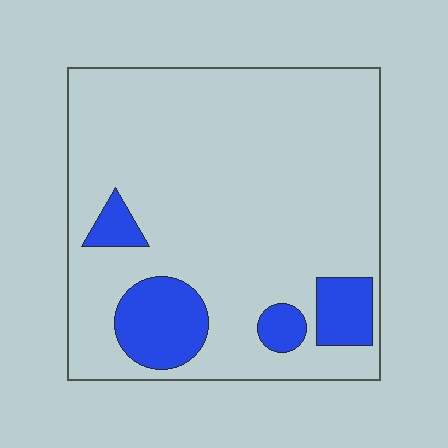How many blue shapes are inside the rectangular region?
4.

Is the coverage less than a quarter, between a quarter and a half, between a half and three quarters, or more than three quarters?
Less than a quarter.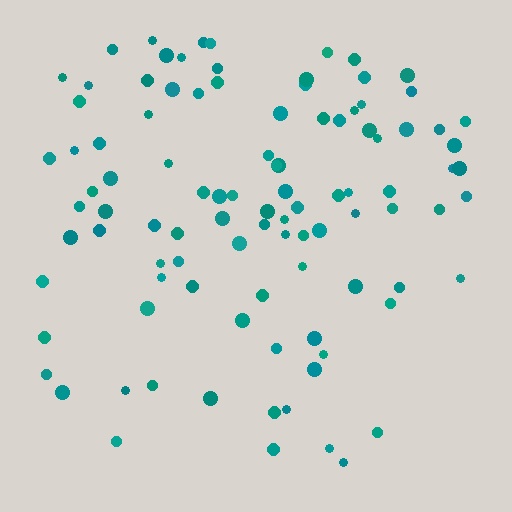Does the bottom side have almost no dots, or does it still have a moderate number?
Still a moderate number, just noticeably fewer than the top.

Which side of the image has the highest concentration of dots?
The top.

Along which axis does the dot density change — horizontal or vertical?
Vertical.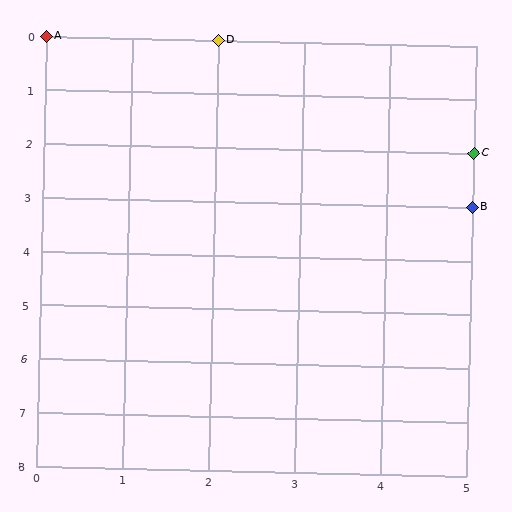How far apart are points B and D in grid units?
Points B and D are 3 columns and 3 rows apart (about 4.2 grid units diagonally).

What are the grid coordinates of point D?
Point D is at grid coordinates (2, 0).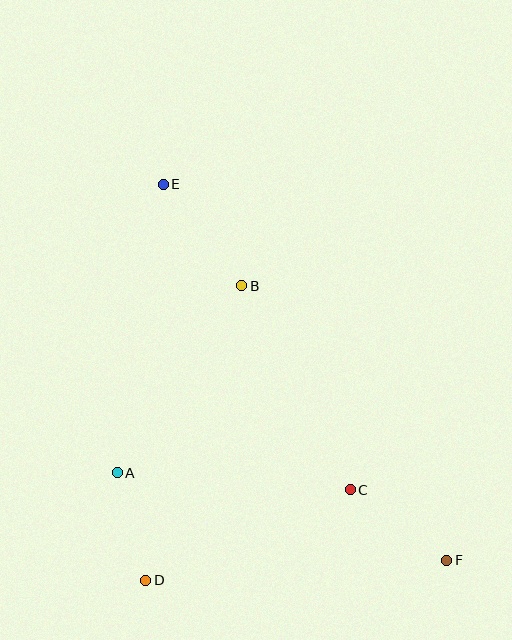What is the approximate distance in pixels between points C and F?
The distance between C and F is approximately 120 pixels.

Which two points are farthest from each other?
Points E and F are farthest from each other.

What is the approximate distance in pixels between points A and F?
The distance between A and F is approximately 341 pixels.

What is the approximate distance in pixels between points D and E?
The distance between D and E is approximately 397 pixels.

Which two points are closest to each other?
Points A and D are closest to each other.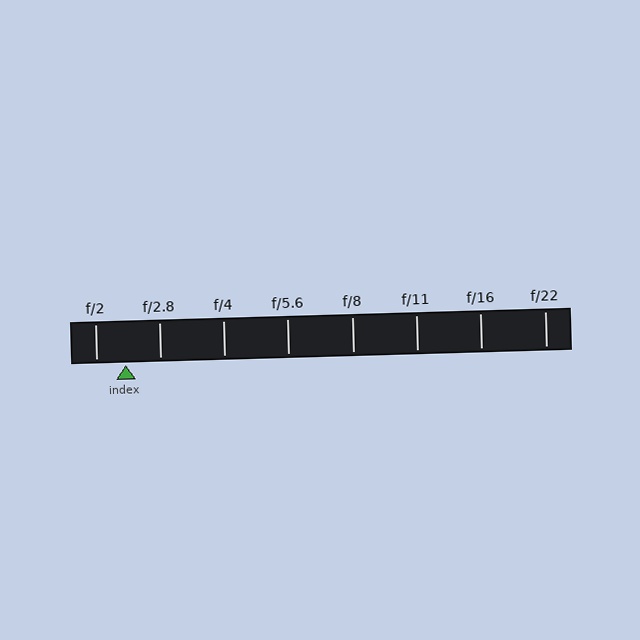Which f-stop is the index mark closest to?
The index mark is closest to f/2.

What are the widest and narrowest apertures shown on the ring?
The widest aperture shown is f/2 and the narrowest is f/22.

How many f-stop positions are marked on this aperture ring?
There are 8 f-stop positions marked.